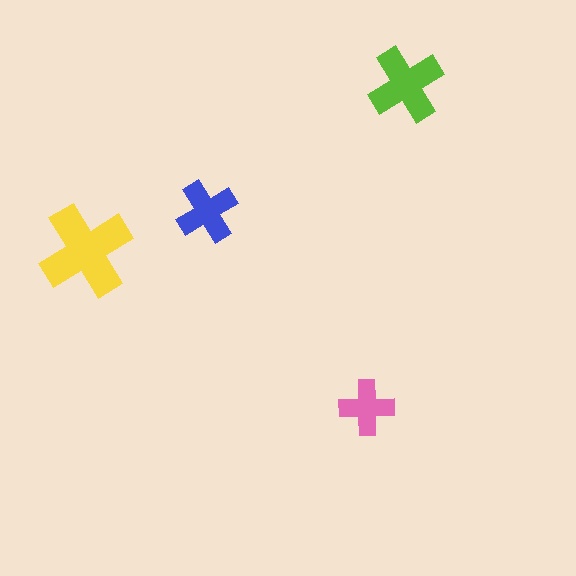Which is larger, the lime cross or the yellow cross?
The yellow one.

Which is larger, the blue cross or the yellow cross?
The yellow one.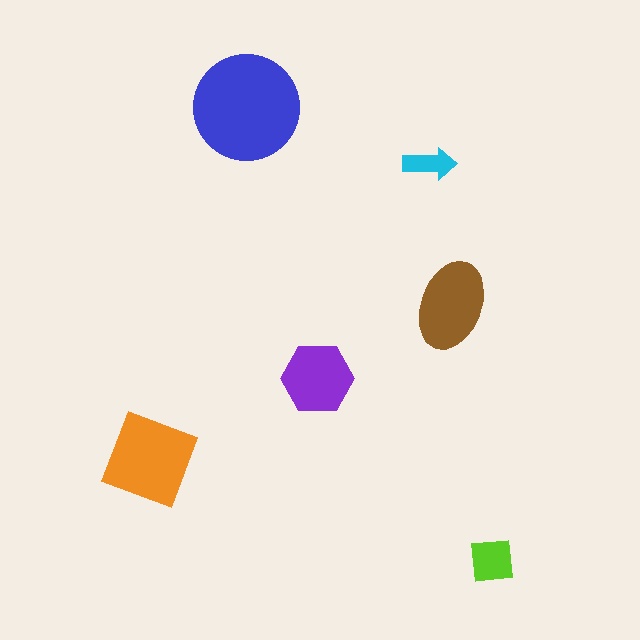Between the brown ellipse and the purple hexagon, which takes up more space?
The brown ellipse.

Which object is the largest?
The blue circle.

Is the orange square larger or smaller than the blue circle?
Smaller.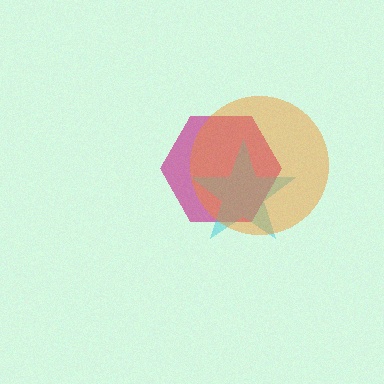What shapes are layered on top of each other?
The layered shapes are: a magenta hexagon, a cyan star, an orange circle.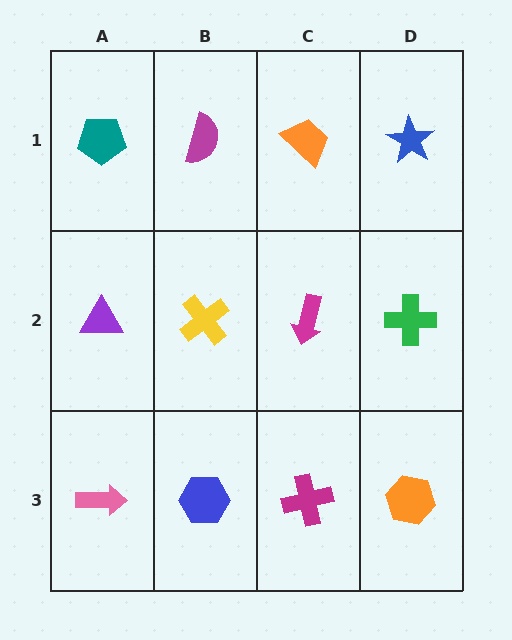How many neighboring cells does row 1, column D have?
2.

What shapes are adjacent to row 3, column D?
A green cross (row 2, column D), a magenta cross (row 3, column C).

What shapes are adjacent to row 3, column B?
A yellow cross (row 2, column B), a pink arrow (row 3, column A), a magenta cross (row 3, column C).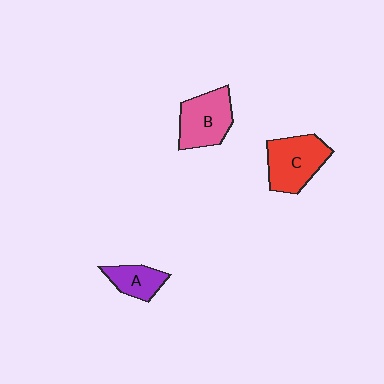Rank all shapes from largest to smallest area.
From largest to smallest: C (red), B (pink), A (purple).